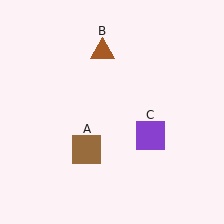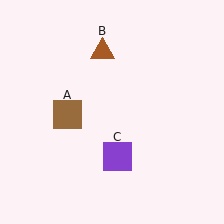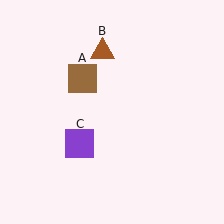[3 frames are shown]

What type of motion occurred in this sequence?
The brown square (object A), purple square (object C) rotated clockwise around the center of the scene.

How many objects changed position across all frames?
2 objects changed position: brown square (object A), purple square (object C).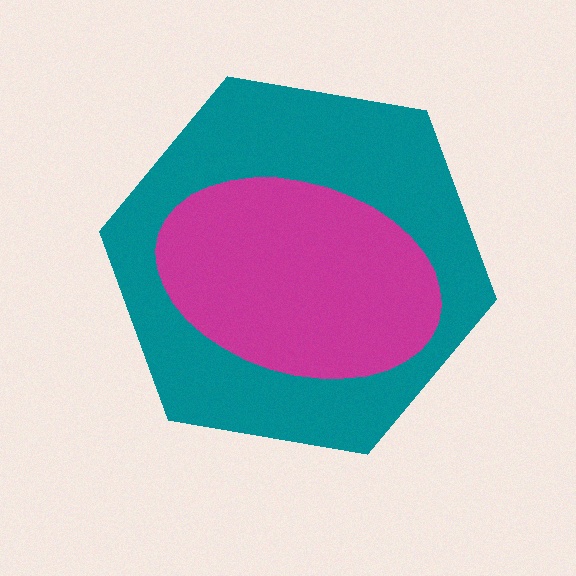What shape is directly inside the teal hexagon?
The magenta ellipse.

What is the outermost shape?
The teal hexagon.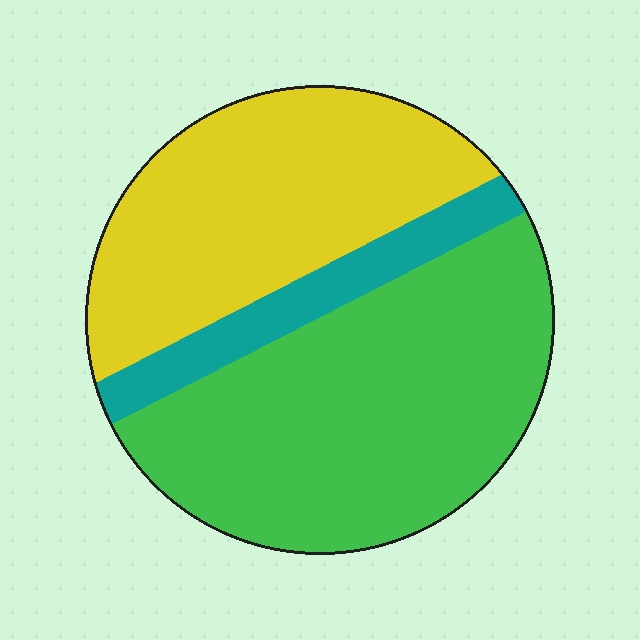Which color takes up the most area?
Green, at roughly 50%.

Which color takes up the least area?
Teal, at roughly 10%.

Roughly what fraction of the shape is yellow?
Yellow takes up between a third and a half of the shape.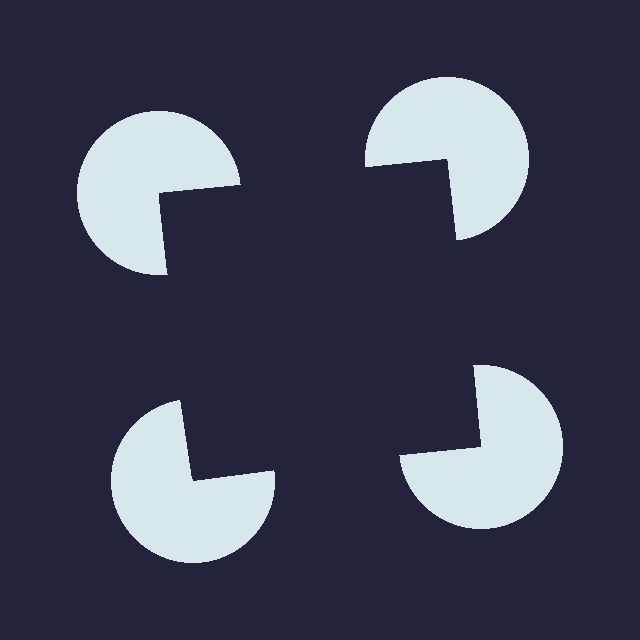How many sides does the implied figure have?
4 sides.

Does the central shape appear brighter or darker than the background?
It typically appears slightly darker than the background, even though no actual brightness change is drawn.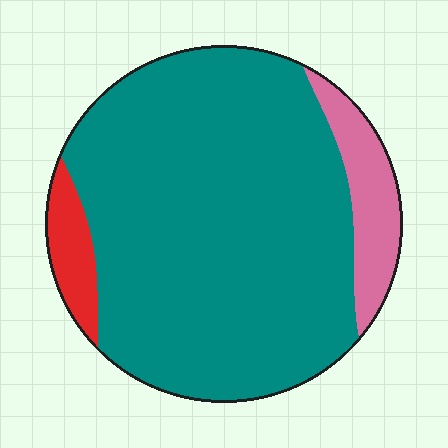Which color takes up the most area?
Teal, at roughly 85%.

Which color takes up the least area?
Red, at roughly 5%.